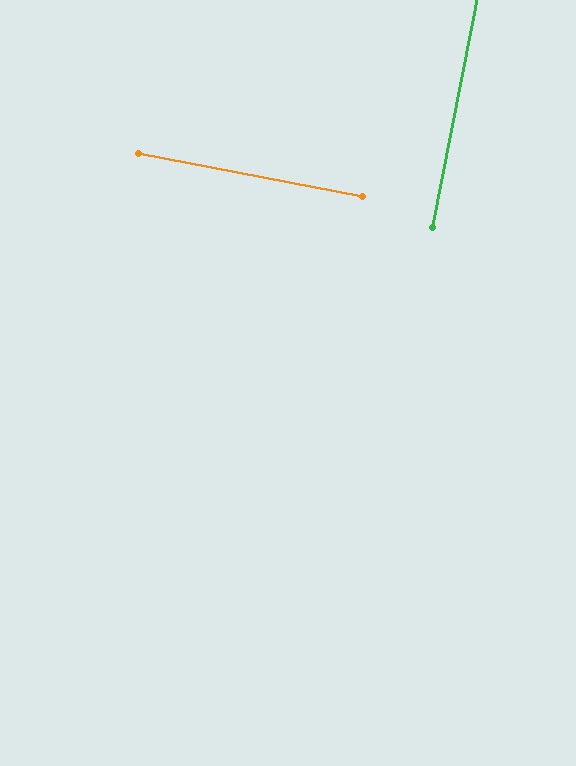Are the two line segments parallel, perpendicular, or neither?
Perpendicular — they meet at approximately 90°.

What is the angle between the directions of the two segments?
Approximately 90 degrees.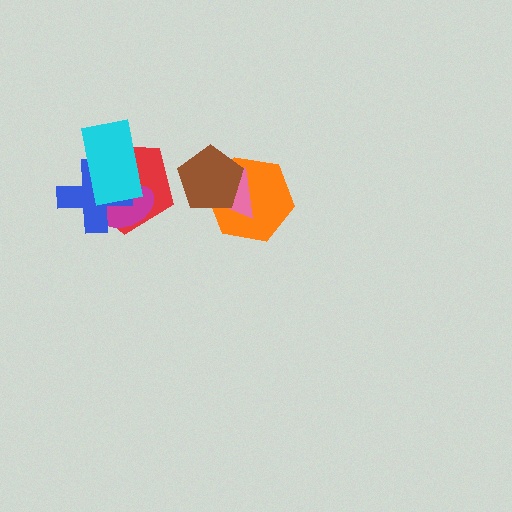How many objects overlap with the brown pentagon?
2 objects overlap with the brown pentagon.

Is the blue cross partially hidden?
Yes, it is partially covered by another shape.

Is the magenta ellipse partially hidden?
Yes, it is partially covered by another shape.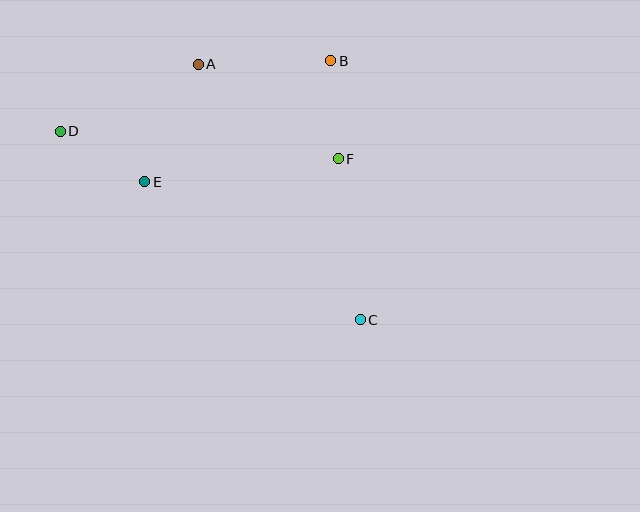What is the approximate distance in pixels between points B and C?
The distance between B and C is approximately 261 pixels.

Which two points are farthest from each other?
Points C and D are farthest from each other.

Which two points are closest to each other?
Points D and E are closest to each other.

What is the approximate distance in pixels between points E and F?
The distance between E and F is approximately 195 pixels.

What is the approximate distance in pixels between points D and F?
The distance between D and F is approximately 279 pixels.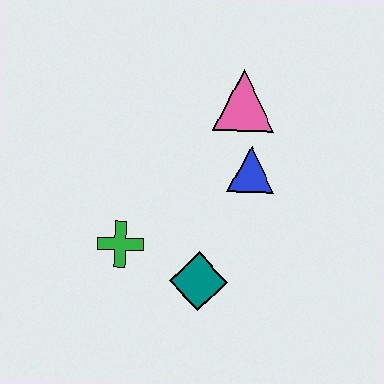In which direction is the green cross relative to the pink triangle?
The green cross is below the pink triangle.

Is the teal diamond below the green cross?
Yes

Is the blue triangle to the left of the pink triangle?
No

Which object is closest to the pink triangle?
The blue triangle is closest to the pink triangle.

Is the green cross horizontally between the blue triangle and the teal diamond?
No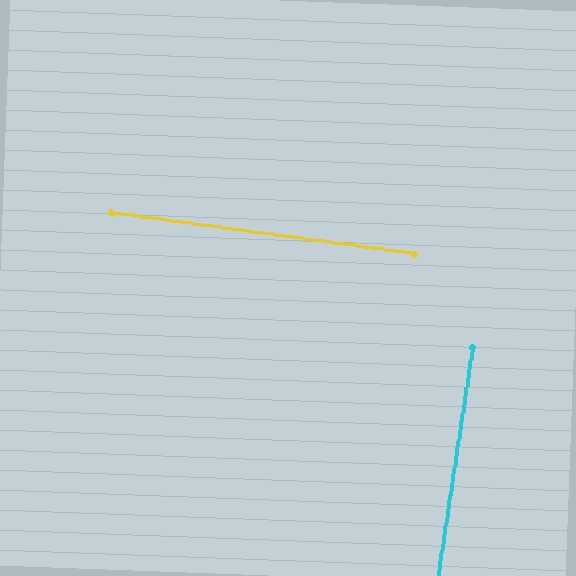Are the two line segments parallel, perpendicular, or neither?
Perpendicular — they meet at approximately 89°.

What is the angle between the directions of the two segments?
Approximately 89 degrees.